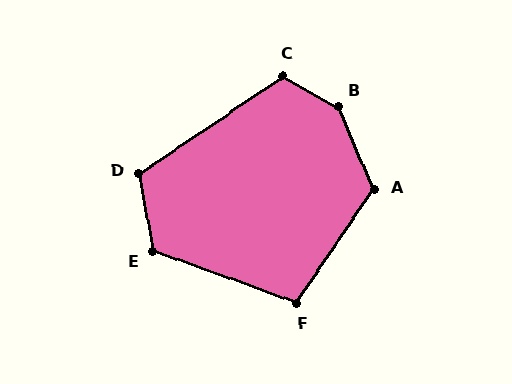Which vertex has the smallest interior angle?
F, at approximately 104 degrees.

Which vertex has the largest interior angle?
B, at approximately 142 degrees.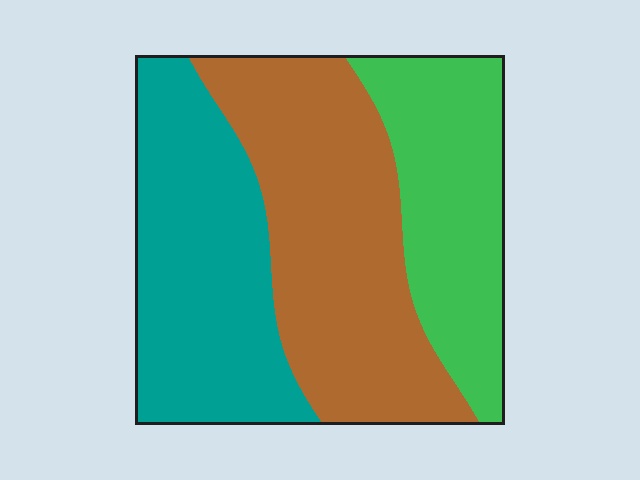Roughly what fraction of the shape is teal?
Teal covers roughly 35% of the shape.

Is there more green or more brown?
Brown.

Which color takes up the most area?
Brown, at roughly 40%.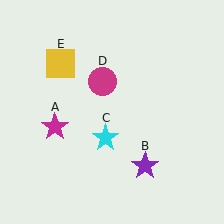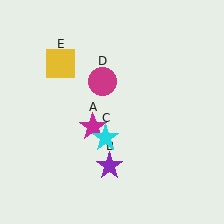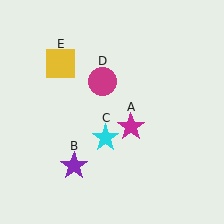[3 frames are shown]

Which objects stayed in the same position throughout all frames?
Cyan star (object C) and magenta circle (object D) and yellow square (object E) remained stationary.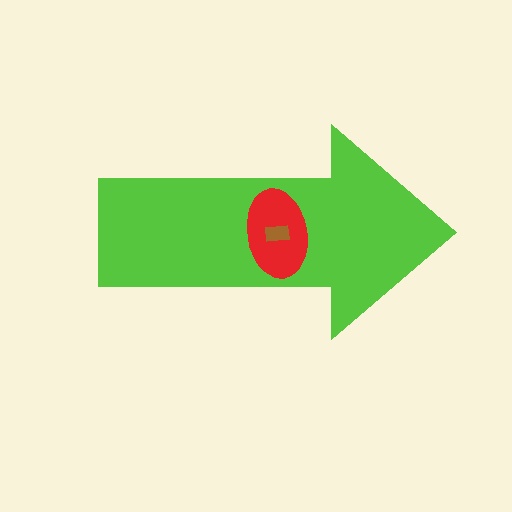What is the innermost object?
The brown rectangle.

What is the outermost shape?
The lime arrow.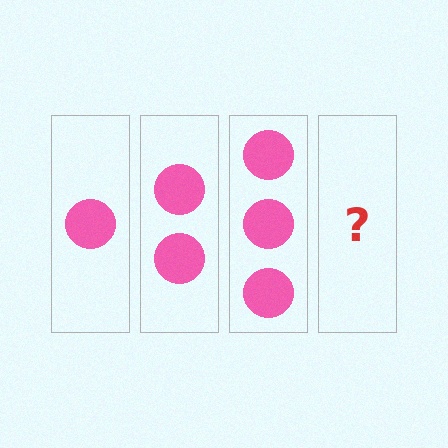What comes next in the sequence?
The next element should be 4 circles.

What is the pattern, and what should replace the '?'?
The pattern is that each step adds one more circle. The '?' should be 4 circles.